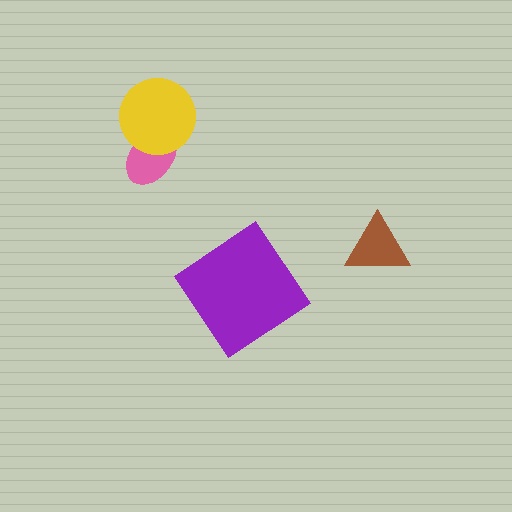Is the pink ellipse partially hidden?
Yes, it is partially covered by another shape.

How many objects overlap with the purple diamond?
0 objects overlap with the purple diamond.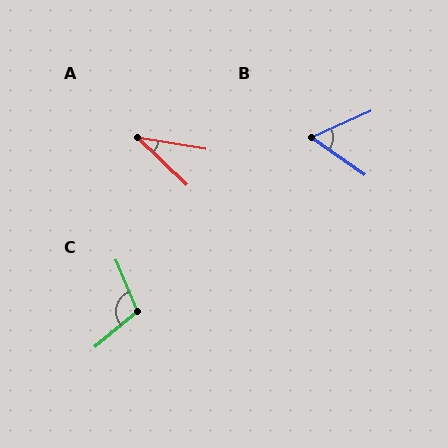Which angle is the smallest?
A, at approximately 34 degrees.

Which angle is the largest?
C, at approximately 107 degrees.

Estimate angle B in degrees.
Approximately 59 degrees.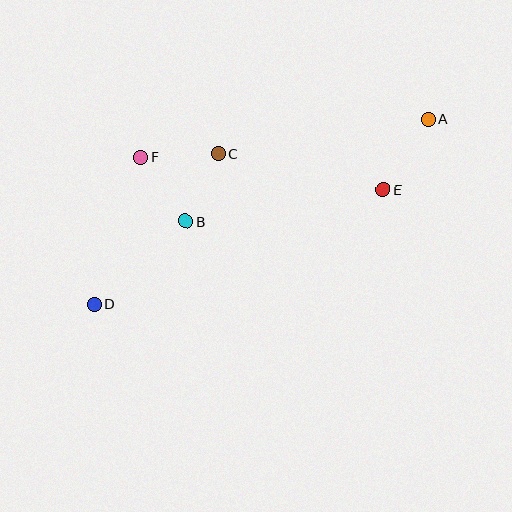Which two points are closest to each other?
Points B and C are closest to each other.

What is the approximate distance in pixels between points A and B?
The distance between A and B is approximately 263 pixels.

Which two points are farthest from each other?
Points A and D are farthest from each other.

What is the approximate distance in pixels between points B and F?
The distance between B and F is approximately 79 pixels.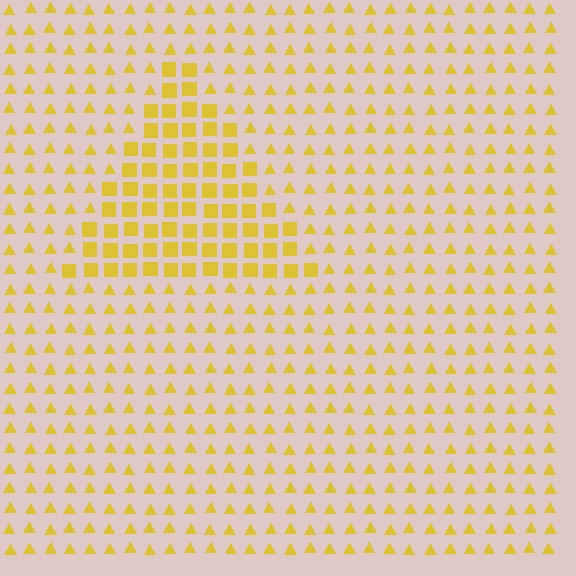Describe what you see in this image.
The image is filled with small yellow elements arranged in a uniform grid. A triangle-shaped region contains squares, while the surrounding area contains triangles. The boundary is defined purely by the change in element shape.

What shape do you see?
I see a triangle.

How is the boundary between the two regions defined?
The boundary is defined by a change in element shape: squares inside vs. triangles outside. All elements share the same color and spacing.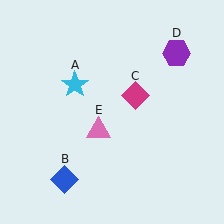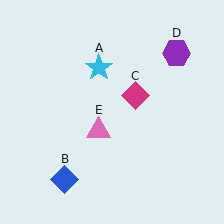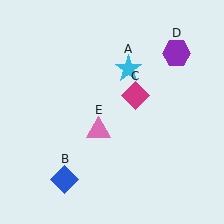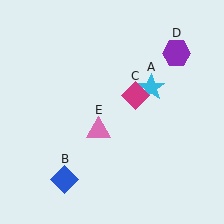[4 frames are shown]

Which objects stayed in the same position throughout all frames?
Blue diamond (object B) and magenta diamond (object C) and purple hexagon (object D) and pink triangle (object E) remained stationary.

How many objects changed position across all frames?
1 object changed position: cyan star (object A).